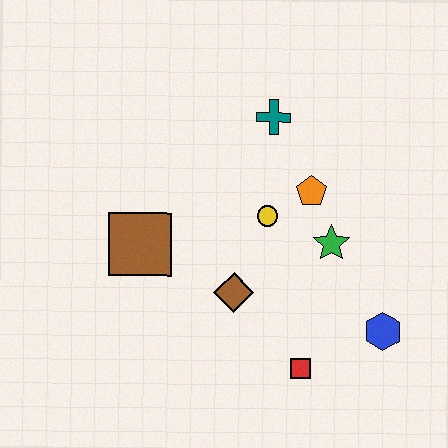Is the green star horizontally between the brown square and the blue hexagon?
Yes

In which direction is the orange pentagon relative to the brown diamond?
The orange pentagon is above the brown diamond.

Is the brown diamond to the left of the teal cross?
Yes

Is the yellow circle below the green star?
No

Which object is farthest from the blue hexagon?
The brown square is farthest from the blue hexagon.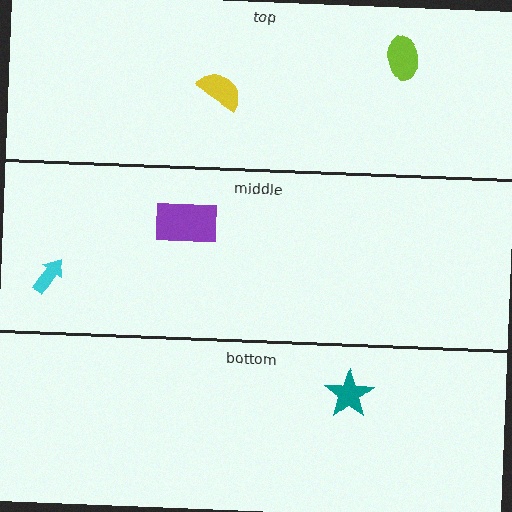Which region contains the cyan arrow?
The middle region.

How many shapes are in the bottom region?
1.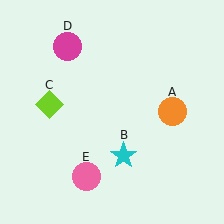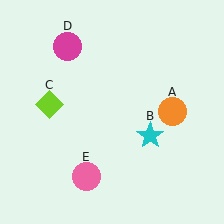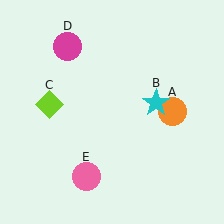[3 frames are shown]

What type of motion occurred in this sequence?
The cyan star (object B) rotated counterclockwise around the center of the scene.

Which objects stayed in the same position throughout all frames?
Orange circle (object A) and lime diamond (object C) and magenta circle (object D) and pink circle (object E) remained stationary.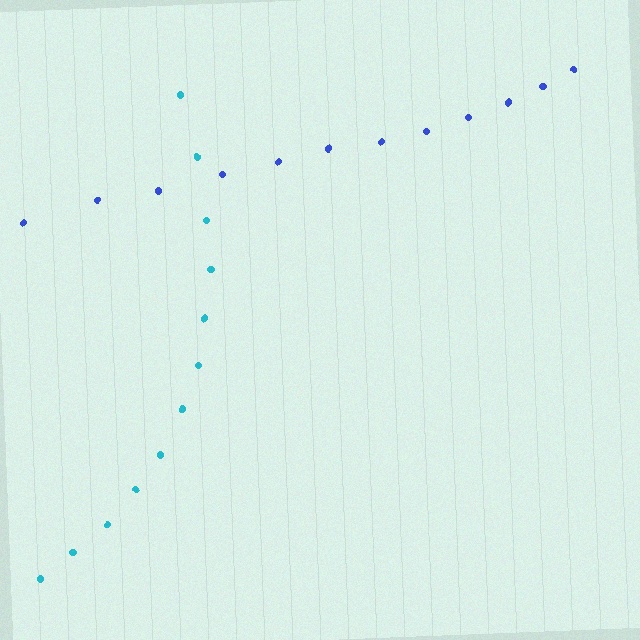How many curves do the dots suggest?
There are 2 distinct paths.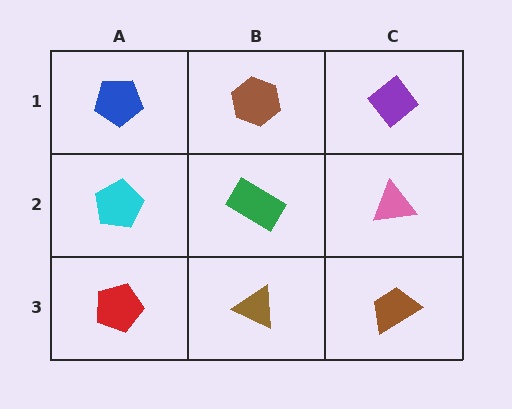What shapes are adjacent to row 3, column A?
A cyan pentagon (row 2, column A), a brown triangle (row 3, column B).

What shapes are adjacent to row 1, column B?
A green rectangle (row 2, column B), a blue pentagon (row 1, column A), a purple diamond (row 1, column C).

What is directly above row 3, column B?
A green rectangle.